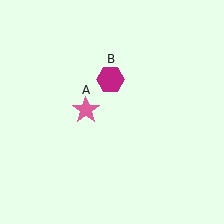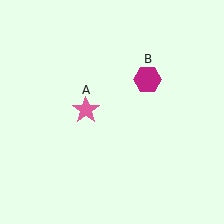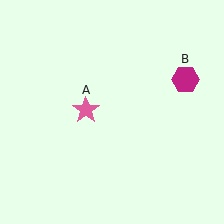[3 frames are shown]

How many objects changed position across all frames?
1 object changed position: magenta hexagon (object B).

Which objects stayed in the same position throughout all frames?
Pink star (object A) remained stationary.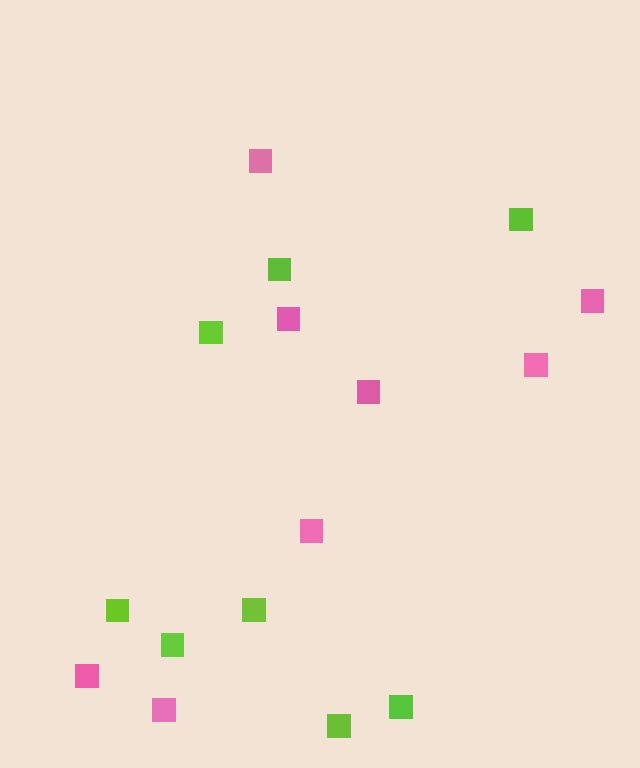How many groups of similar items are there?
There are 2 groups: one group of lime squares (8) and one group of pink squares (8).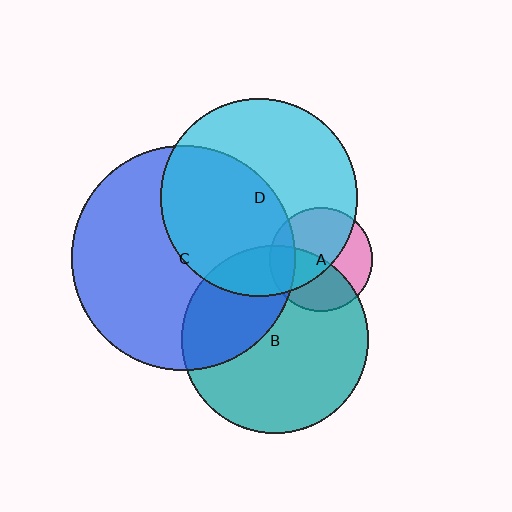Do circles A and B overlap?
Yes.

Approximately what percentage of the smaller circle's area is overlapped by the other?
Approximately 45%.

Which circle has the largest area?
Circle C (blue).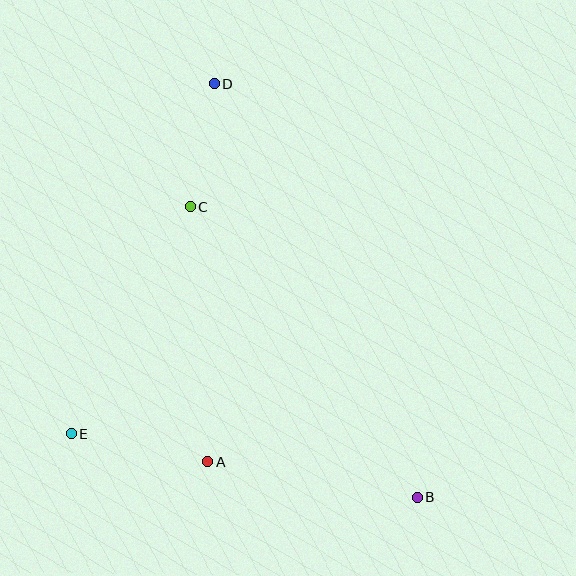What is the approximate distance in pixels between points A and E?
The distance between A and E is approximately 139 pixels.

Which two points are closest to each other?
Points C and D are closest to each other.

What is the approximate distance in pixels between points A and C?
The distance between A and C is approximately 256 pixels.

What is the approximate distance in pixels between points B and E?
The distance between B and E is approximately 352 pixels.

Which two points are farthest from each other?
Points B and D are farthest from each other.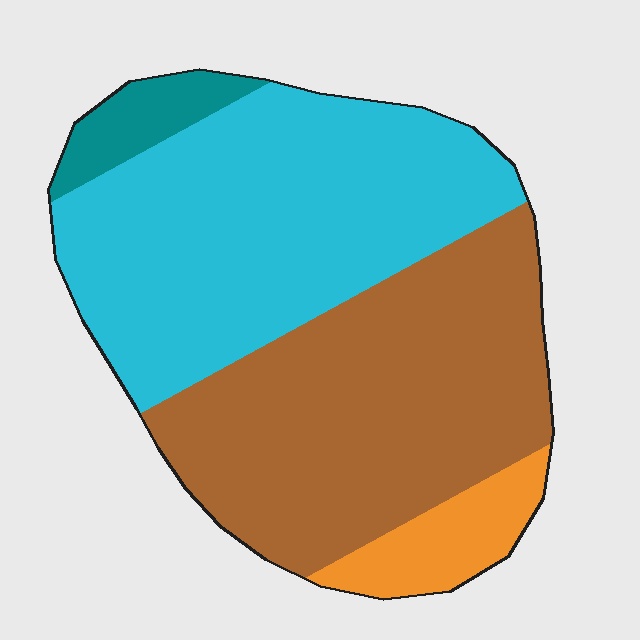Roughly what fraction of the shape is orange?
Orange takes up about one tenth (1/10) of the shape.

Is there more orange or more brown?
Brown.